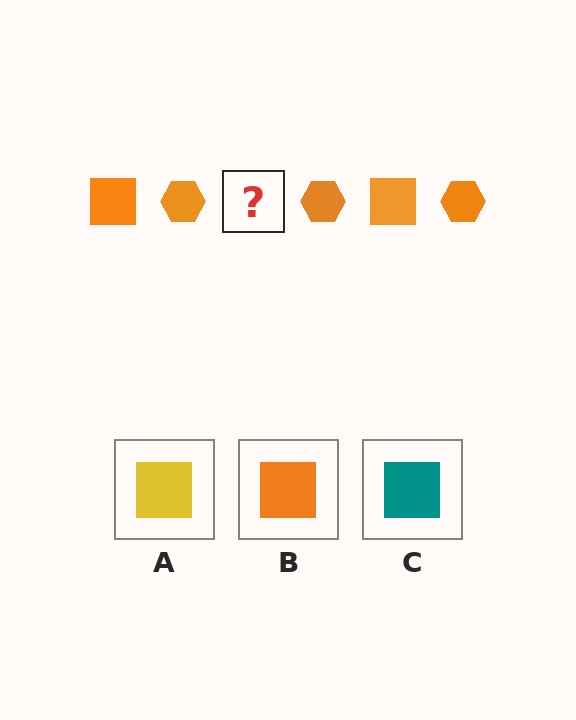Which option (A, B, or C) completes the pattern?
B.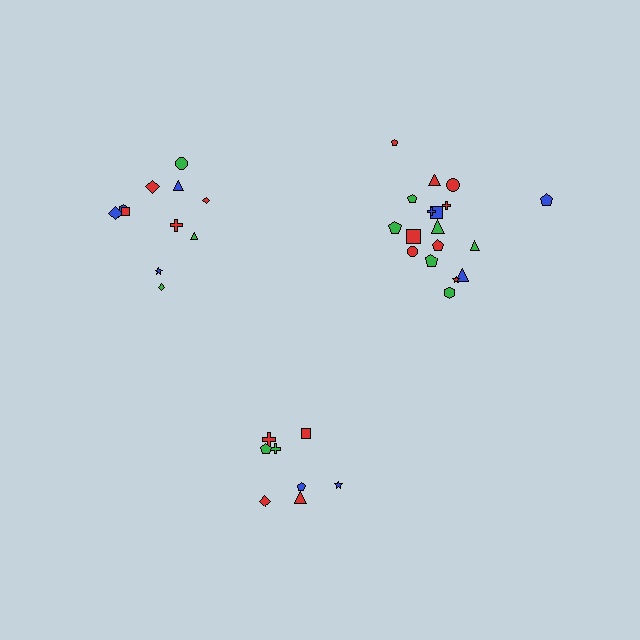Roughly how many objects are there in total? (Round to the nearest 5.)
Roughly 40 objects in total.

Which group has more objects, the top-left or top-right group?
The top-right group.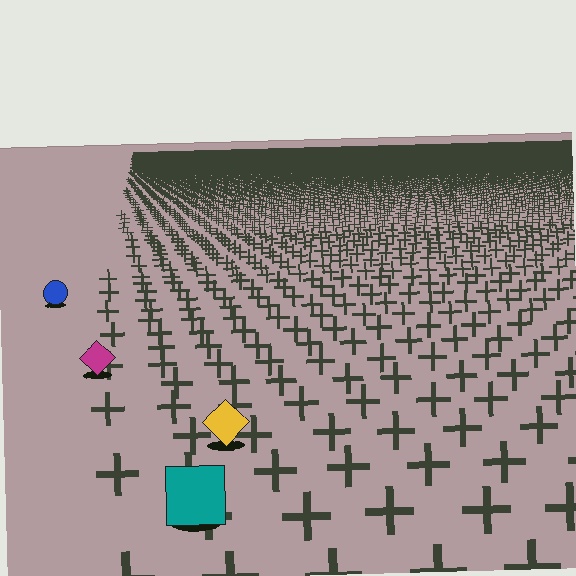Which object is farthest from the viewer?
The blue circle is farthest from the viewer. It appears smaller and the ground texture around it is denser.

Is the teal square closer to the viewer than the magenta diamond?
Yes. The teal square is closer — you can tell from the texture gradient: the ground texture is coarser near it.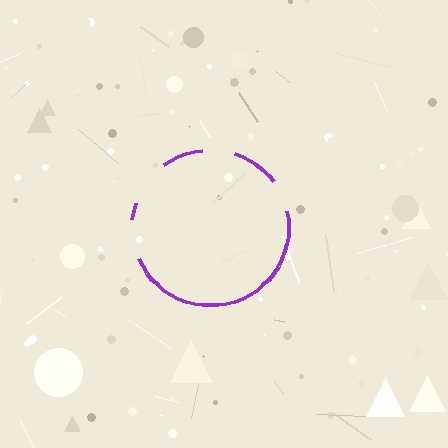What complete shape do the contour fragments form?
The contour fragments form a circle.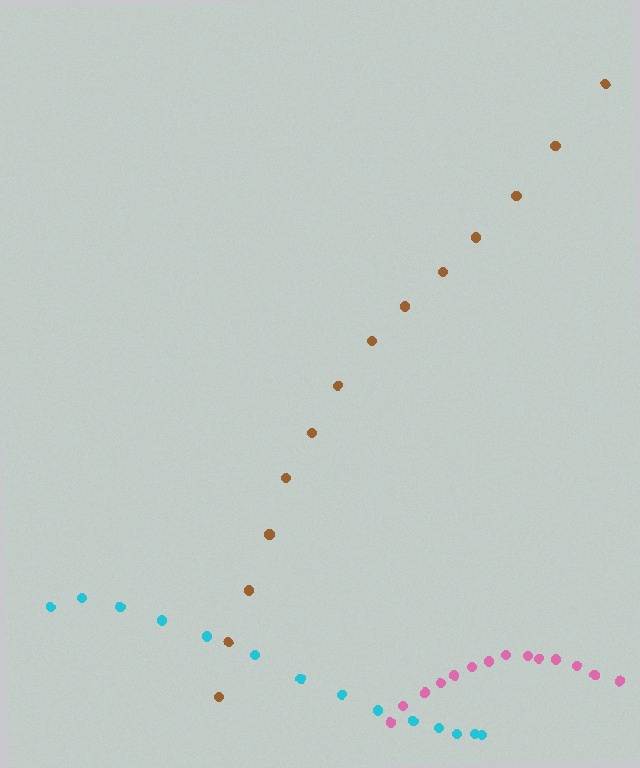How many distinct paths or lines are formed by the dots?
There are 3 distinct paths.